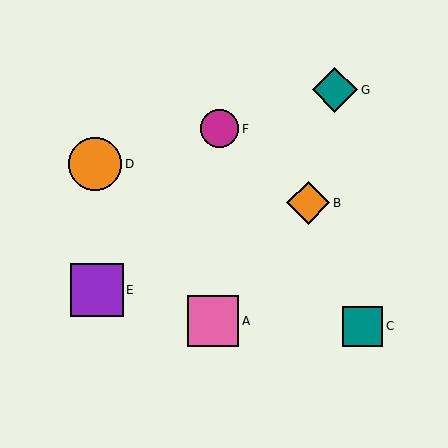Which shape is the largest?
The orange circle (labeled D) is the largest.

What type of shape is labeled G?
Shape G is a teal diamond.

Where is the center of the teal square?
The center of the teal square is at (363, 326).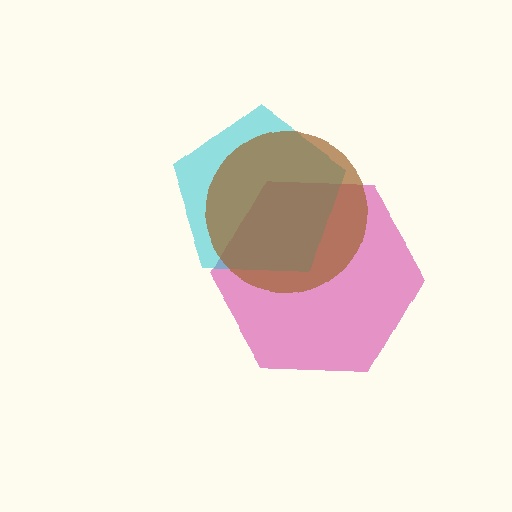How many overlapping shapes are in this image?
There are 3 overlapping shapes in the image.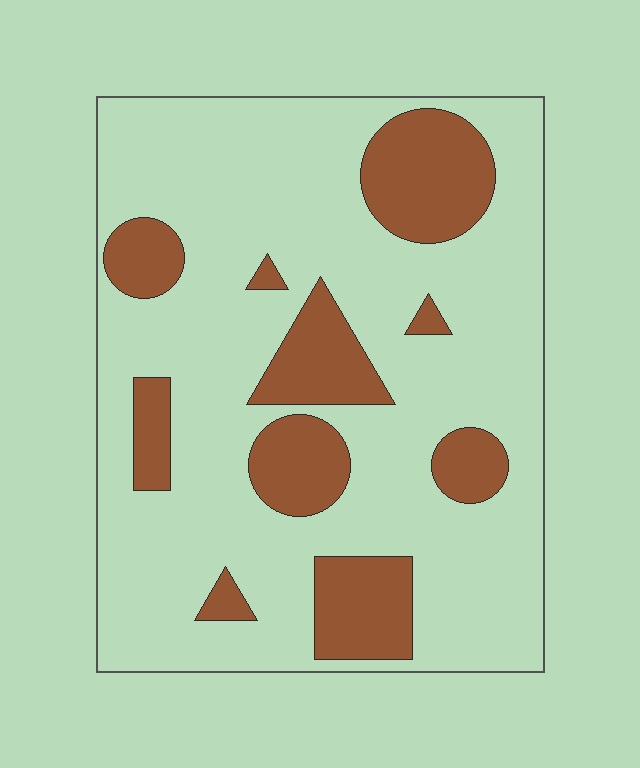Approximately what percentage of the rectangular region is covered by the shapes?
Approximately 25%.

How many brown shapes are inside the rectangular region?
10.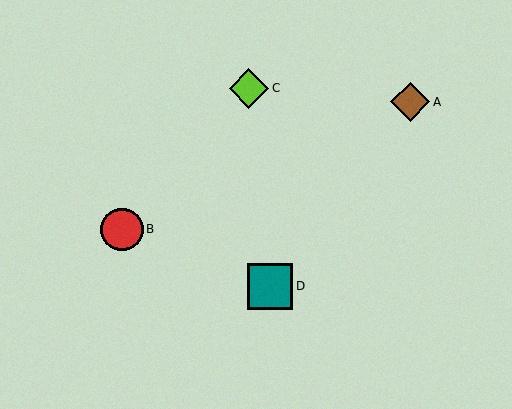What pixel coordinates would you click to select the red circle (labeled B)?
Click at (122, 229) to select the red circle B.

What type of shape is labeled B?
Shape B is a red circle.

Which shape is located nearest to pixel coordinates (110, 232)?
The red circle (labeled B) at (122, 229) is nearest to that location.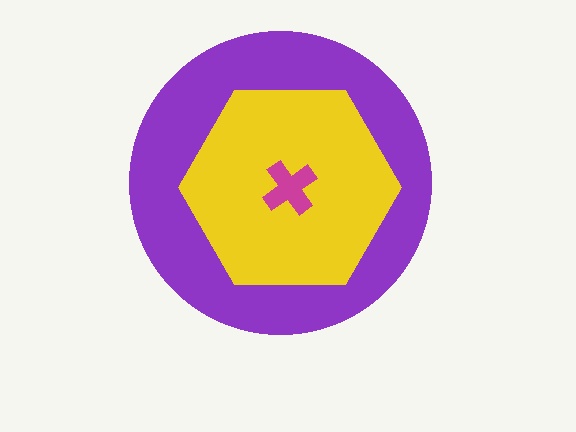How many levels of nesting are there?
3.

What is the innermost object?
The magenta cross.